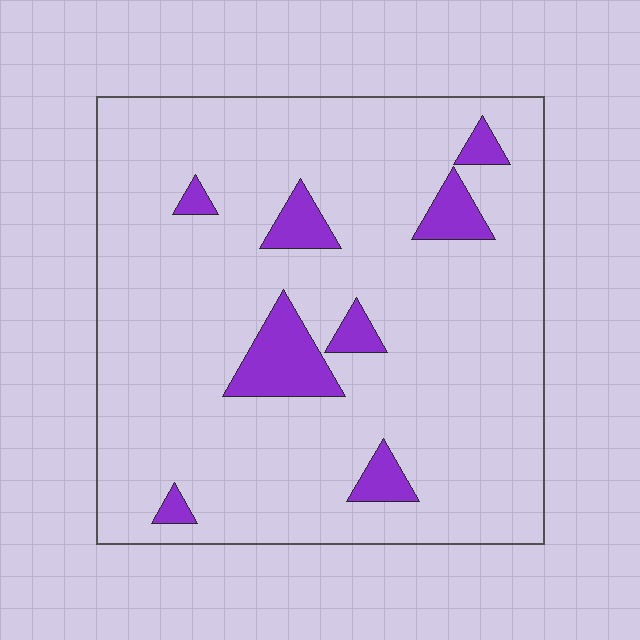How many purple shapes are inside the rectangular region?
8.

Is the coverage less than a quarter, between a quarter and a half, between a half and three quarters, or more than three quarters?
Less than a quarter.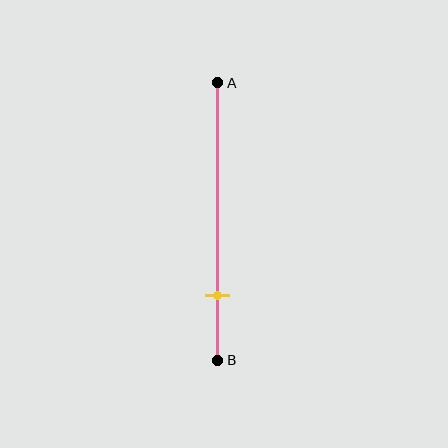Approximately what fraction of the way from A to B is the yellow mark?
The yellow mark is approximately 75% of the way from A to B.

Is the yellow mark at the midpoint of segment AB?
No, the mark is at about 75% from A, not at the 50% midpoint.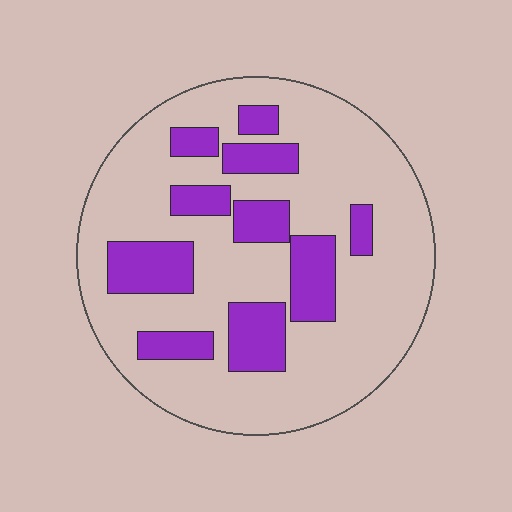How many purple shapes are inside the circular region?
10.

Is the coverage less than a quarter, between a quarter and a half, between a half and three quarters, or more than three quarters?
Between a quarter and a half.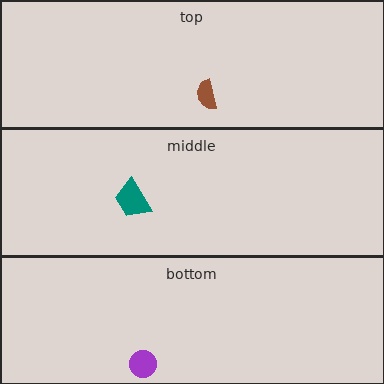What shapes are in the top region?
The brown semicircle.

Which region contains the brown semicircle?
The top region.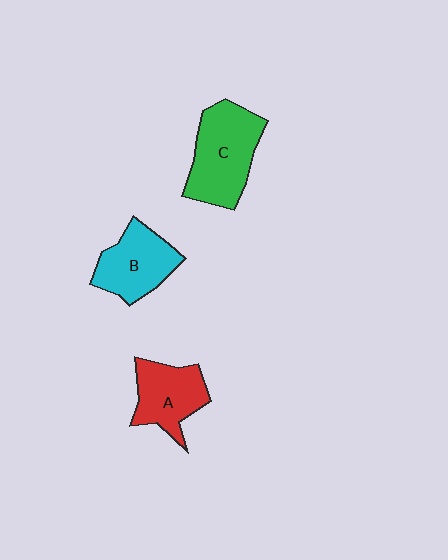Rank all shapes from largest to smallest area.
From largest to smallest: C (green), B (cyan), A (red).